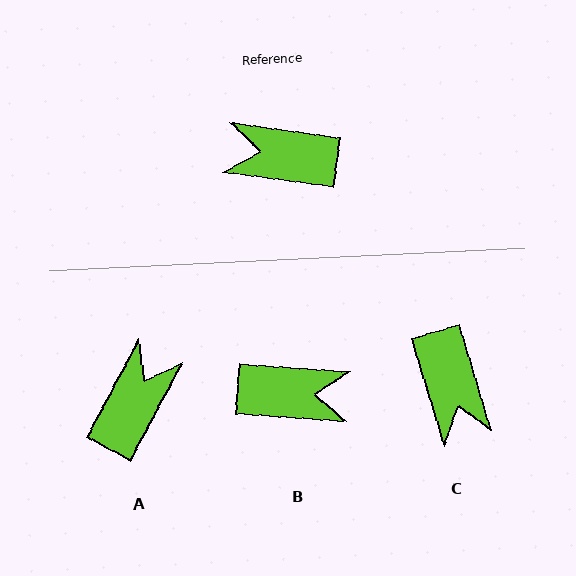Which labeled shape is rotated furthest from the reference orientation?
B, about 176 degrees away.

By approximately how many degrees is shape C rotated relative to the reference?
Approximately 115 degrees counter-clockwise.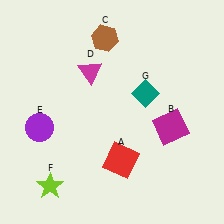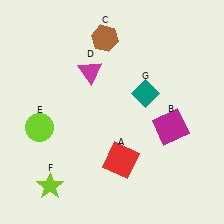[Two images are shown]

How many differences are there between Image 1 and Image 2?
There is 1 difference between the two images.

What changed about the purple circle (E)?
In Image 1, E is purple. In Image 2, it changed to lime.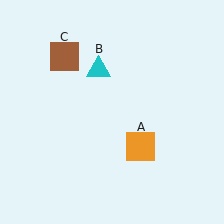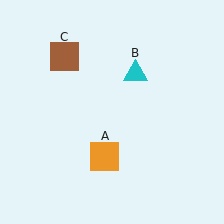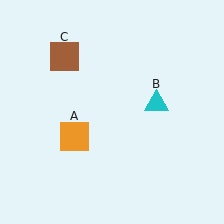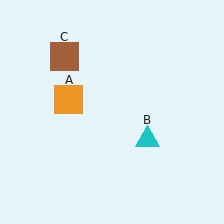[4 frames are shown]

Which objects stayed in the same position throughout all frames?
Brown square (object C) remained stationary.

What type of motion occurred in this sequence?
The orange square (object A), cyan triangle (object B) rotated clockwise around the center of the scene.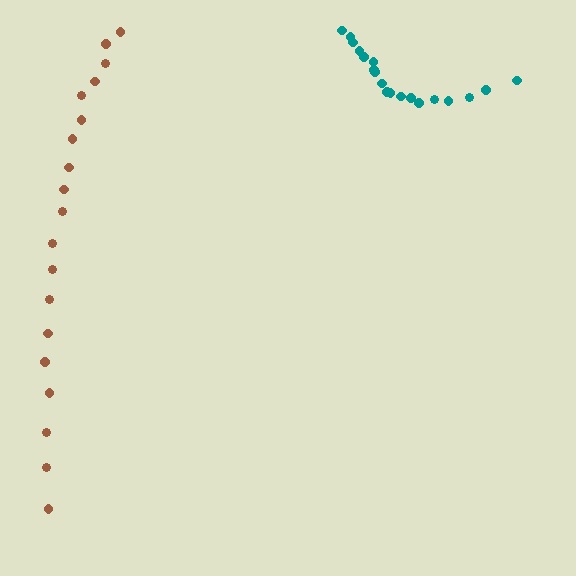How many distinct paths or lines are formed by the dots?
There are 2 distinct paths.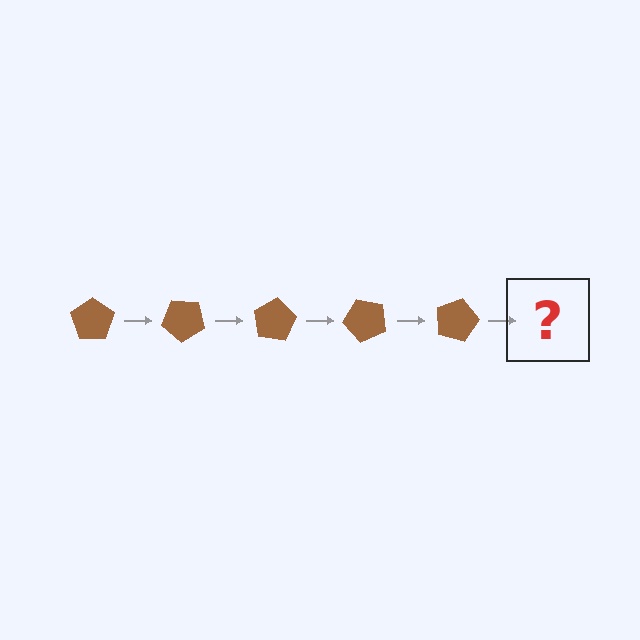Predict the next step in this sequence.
The next step is a brown pentagon rotated 200 degrees.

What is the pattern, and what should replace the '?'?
The pattern is that the pentagon rotates 40 degrees each step. The '?' should be a brown pentagon rotated 200 degrees.